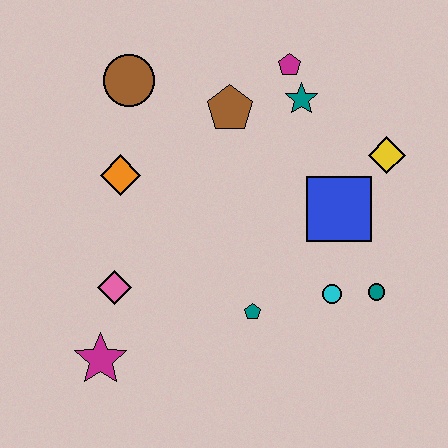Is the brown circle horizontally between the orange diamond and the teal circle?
Yes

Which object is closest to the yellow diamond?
The blue square is closest to the yellow diamond.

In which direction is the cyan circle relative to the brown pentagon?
The cyan circle is below the brown pentagon.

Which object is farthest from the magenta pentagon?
The magenta star is farthest from the magenta pentagon.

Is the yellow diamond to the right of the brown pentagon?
Yes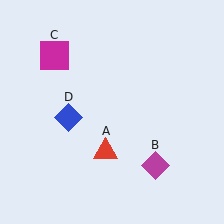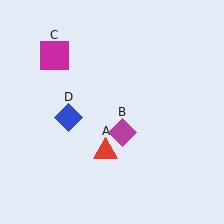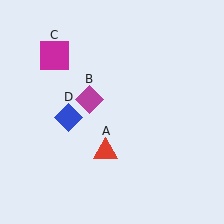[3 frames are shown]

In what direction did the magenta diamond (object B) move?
The magenta diamond (object B) moved up and to the left.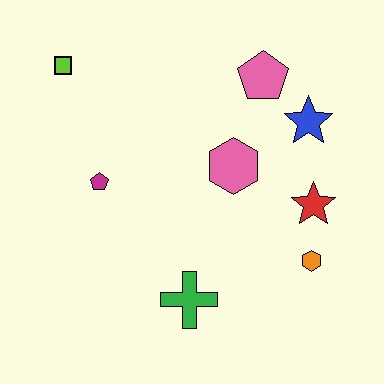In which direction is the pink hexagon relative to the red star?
The pink hexagon is to the left of the red star.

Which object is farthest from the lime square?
The orange hexagon is farthest from the lime square.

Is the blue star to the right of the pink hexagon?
Yes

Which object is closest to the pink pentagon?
The blue star is closest to the pink pentagon.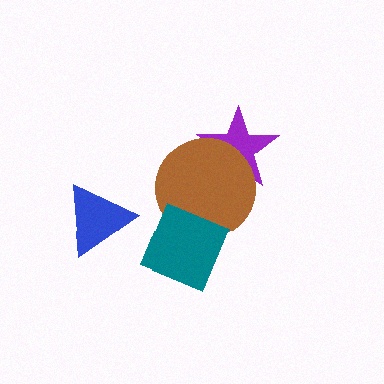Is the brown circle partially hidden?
Yes, it is partially covered by another shape.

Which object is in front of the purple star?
The brown circle is in front of the purple star.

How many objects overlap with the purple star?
1 object overlaps with the purple star.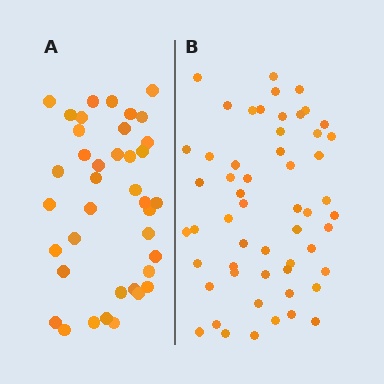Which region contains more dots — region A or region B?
Region B (the right region) has more dots.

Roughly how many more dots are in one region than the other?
Region B has approximately 15 more dots than region A.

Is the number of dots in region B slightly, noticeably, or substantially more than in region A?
Region B has noticeably more, but not dramatically so. The ratio is roughly 1.4 to 1.